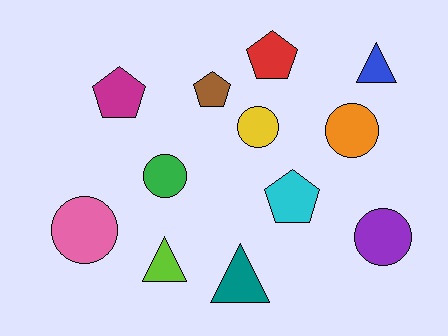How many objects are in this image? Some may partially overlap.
There are 12 objects.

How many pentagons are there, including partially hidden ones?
There are 4 pentagons.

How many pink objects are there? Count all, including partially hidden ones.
There is 1 pink object.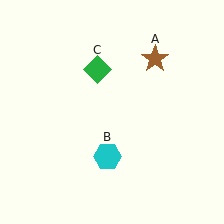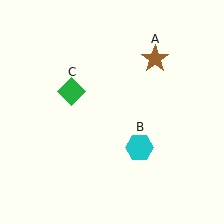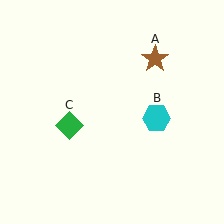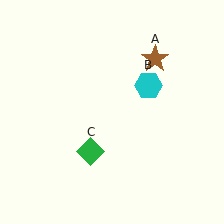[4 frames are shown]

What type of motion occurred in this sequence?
The cyan hexagon (object B), green diamond (object C) rotated counterclockwise around the center of the scene.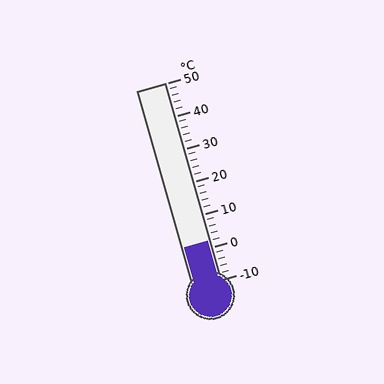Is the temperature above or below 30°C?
The temperature is below 30°C.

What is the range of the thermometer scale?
The thermometer scale ranges from -10°C to 50°C.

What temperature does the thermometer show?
The thermometer shows approximately 2°C.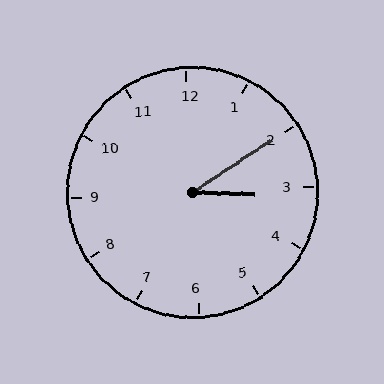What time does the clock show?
3:10.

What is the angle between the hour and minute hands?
Approximately 35 degrees.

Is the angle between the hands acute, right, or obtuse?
It is acute.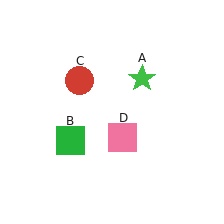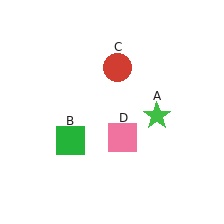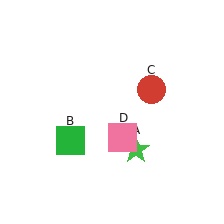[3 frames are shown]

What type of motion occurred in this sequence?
The green star (object A), red circle (object C) rotated clockwise around the center of the scene.